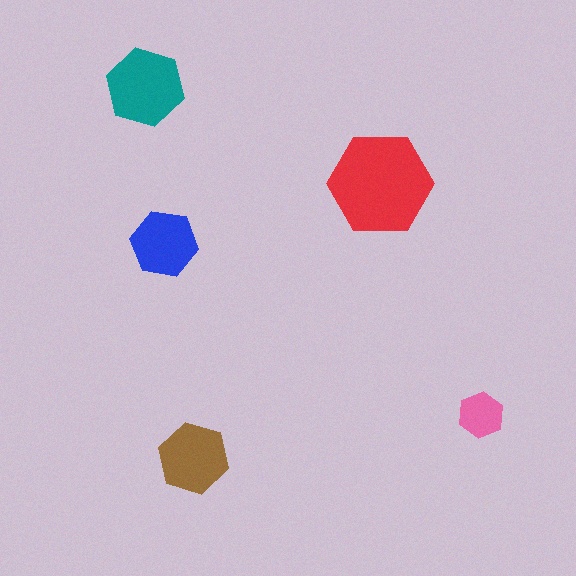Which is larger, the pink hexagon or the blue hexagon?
The blue one.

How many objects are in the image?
There are 5 objects in the image.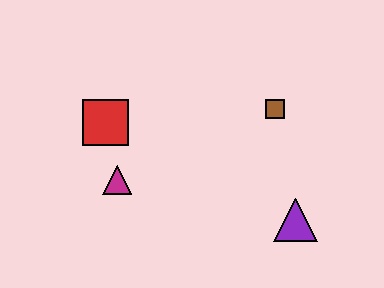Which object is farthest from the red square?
The purple triangle is farthest from the red square.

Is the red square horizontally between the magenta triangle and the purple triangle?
No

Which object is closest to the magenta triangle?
The red square is closest to the magenta triangle.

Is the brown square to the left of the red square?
No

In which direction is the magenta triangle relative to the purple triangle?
The magenta triangle is to the left of the purple triangle.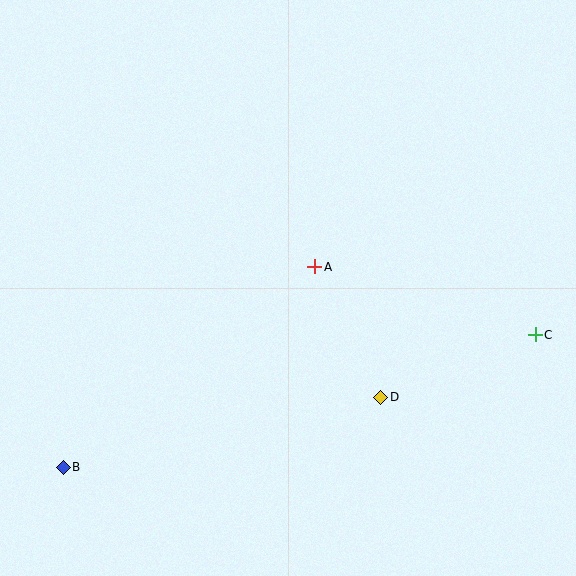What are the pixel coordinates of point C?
Point C is at (535, 335).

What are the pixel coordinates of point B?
Point B is at (63, 467).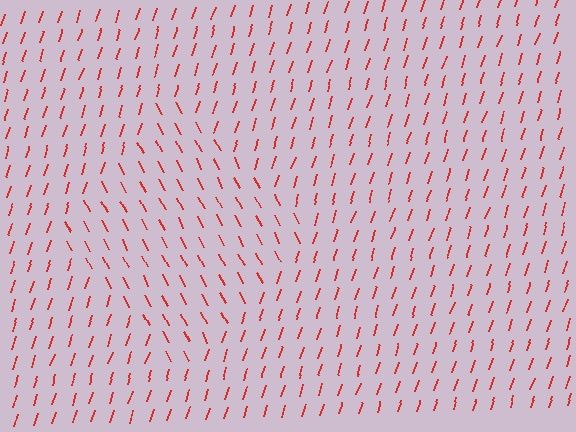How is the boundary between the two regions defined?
The boundary is defined purely by a change in line orientation (approximately 45 degrees difference). All lines are the same color and thickness.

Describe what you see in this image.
The image is filled with small red line segments. A diamond region in the image has lines oriented differently from the surrounding lines, creating a visible texture boundary.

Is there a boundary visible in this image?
Yes, there is a texture boundary formed by a change in line orientation.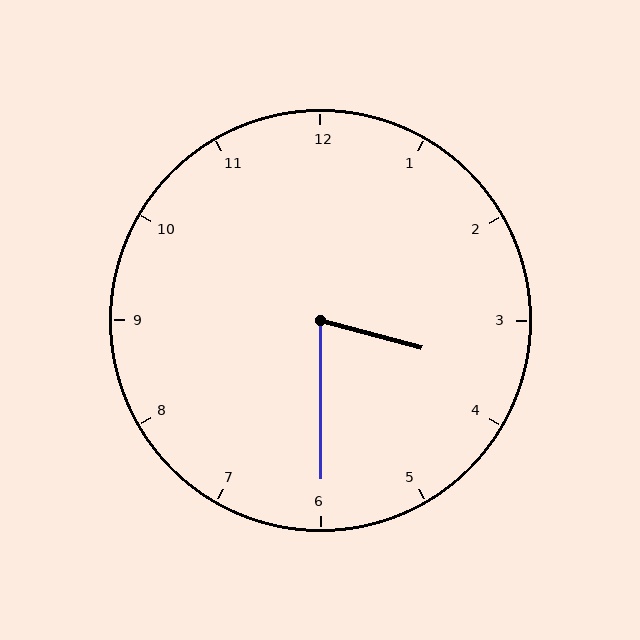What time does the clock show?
3:30.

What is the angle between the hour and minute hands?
Approximately 75 degrees.